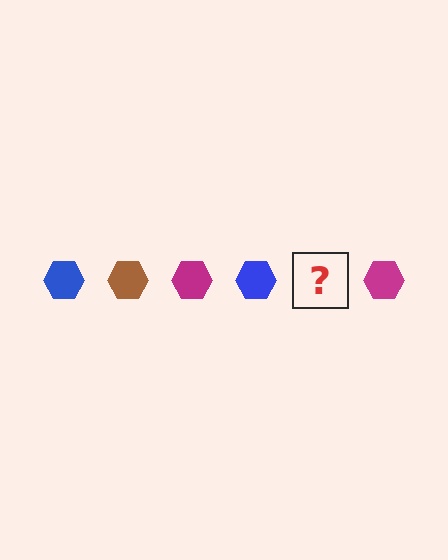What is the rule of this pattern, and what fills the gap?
The rule is that the pattern cycles through blue, brown, magenta hexagons. The gap should be filled with a brown hexagon.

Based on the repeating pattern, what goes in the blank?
The blank should be a brown hexagon.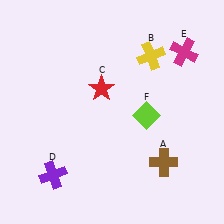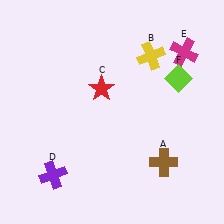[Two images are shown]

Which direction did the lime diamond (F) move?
The lime diamond (F) moved up.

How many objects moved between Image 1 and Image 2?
1 object moved between the two images.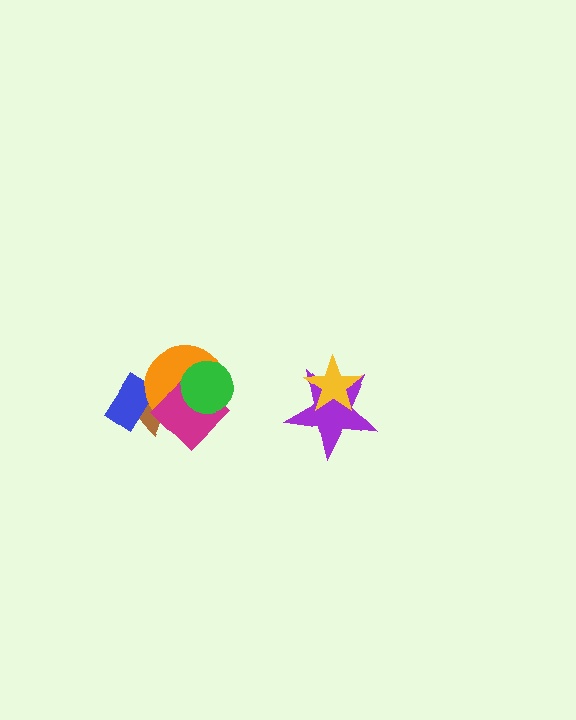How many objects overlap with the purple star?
1 object overlaps with the purple star.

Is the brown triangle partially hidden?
Yes, it is partially covered by another shape.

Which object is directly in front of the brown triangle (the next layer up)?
The blue rectangle is directly in front of the brown triangle.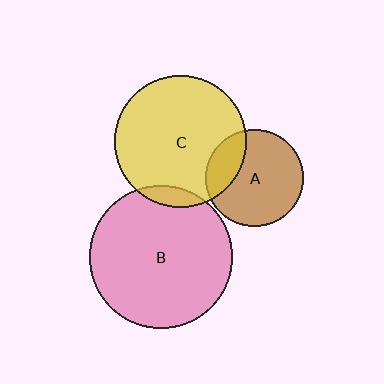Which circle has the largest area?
Circle B (pink).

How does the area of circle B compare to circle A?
Approximately 2.1 times.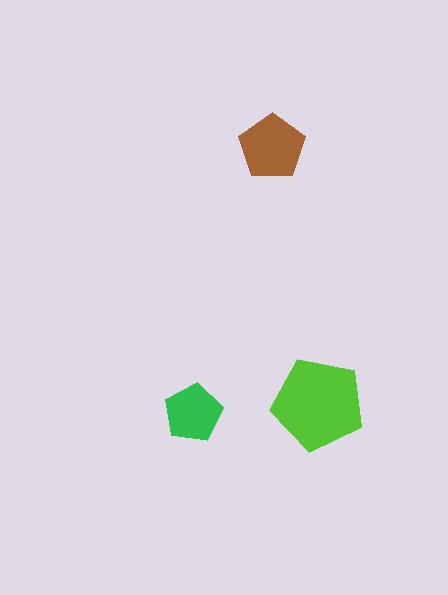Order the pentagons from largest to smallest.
the lime one, the brown one, the green one.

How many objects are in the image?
There are 3 objects in the image.